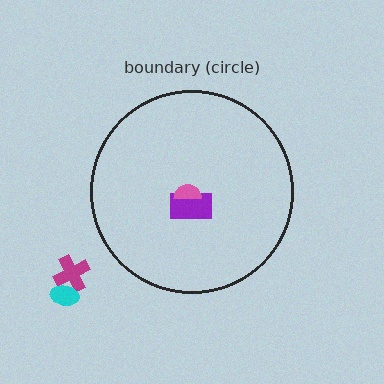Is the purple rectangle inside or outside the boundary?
Inside.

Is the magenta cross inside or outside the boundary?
Outside.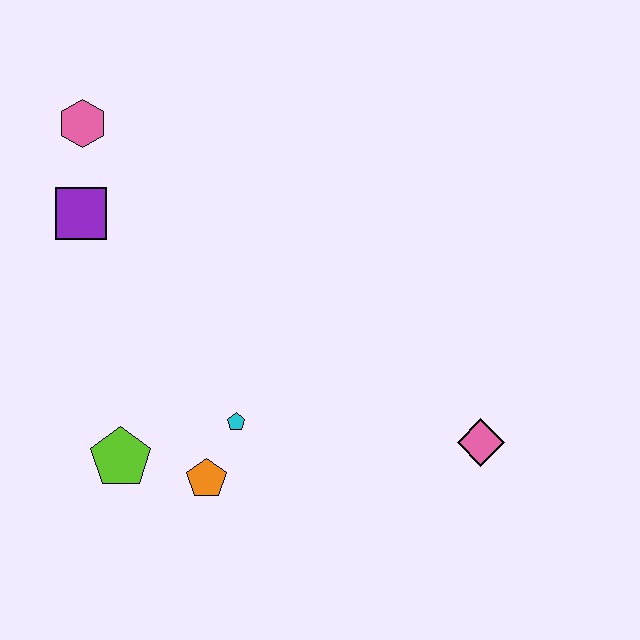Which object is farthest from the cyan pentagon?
The pink hexagon is farthest from the cyan pentagon.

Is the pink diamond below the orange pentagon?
No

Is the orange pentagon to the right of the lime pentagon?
Yes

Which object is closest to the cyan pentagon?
The orange pentagon is closest to the cyan pentagon.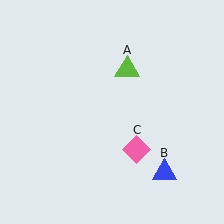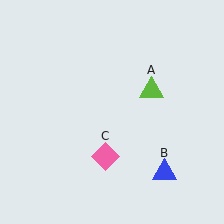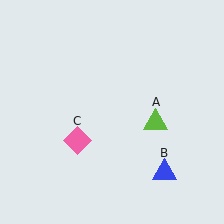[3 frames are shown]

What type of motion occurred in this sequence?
The lime triangle (object A), pink diamond (object C) rotated clockwise around the center of the scene.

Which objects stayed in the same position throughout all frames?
Blue triangle (object B) remained stationary.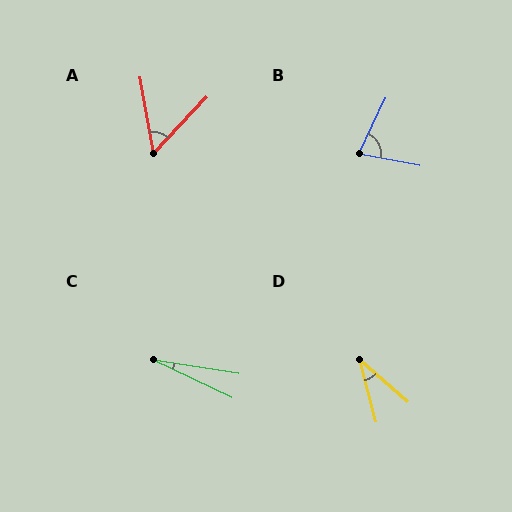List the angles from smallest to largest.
C (17°), D (34°), A (54°), B (75°).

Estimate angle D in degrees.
Approximately 34 degrees.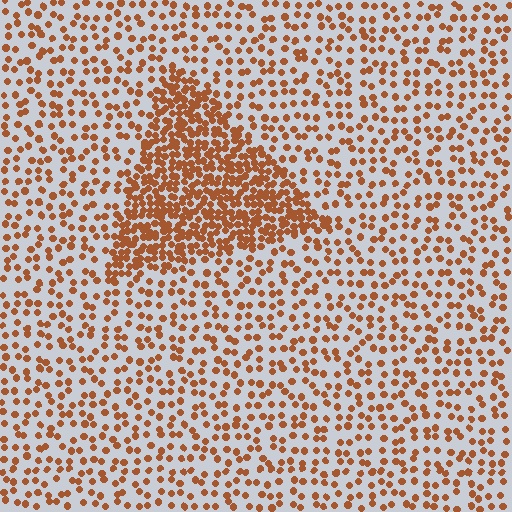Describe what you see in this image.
The image contains small brown elements arranged at two different densities. A triangle-shaped region is visible where the elements are more densely packed than the surrounding area.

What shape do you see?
I see a triangle.